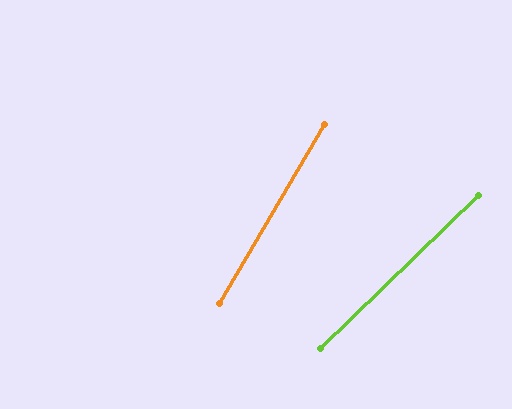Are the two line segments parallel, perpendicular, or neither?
Neither parallel nor perpendicular — they differ by about 15°.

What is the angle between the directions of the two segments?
Approximately 15 degrees.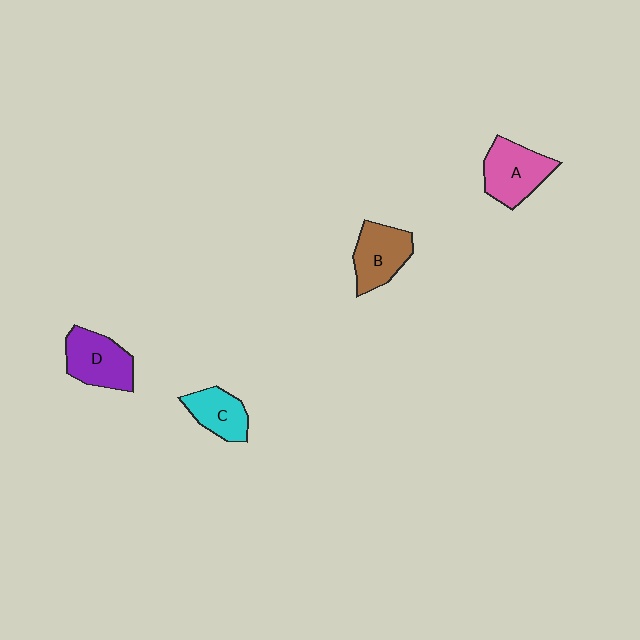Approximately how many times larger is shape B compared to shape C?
Approximately 1.2 times.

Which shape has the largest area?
Shape A (pink).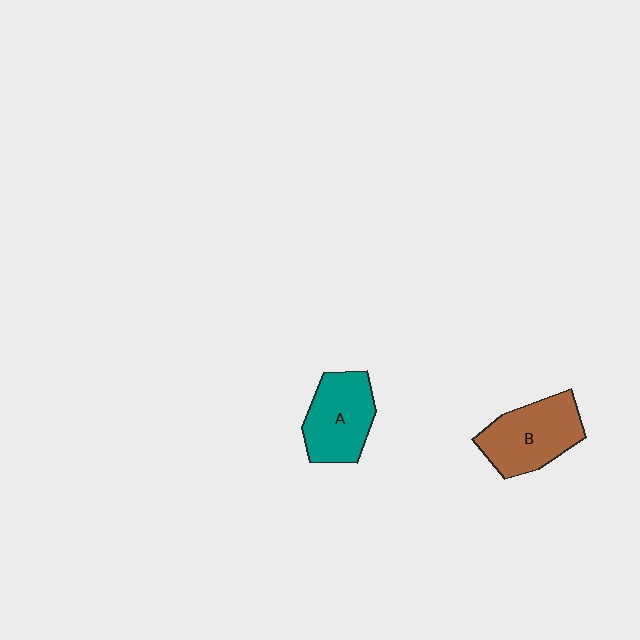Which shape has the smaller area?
Shape A (teal).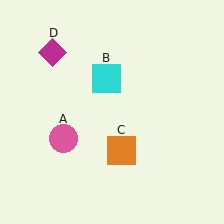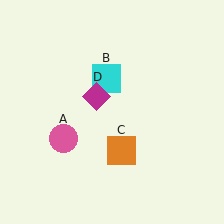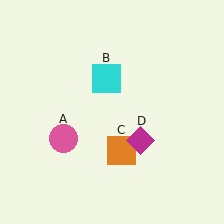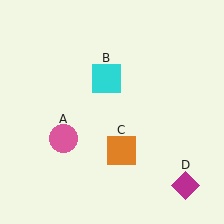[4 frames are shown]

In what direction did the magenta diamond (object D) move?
The magenta diamond (object D) moved down and to the right.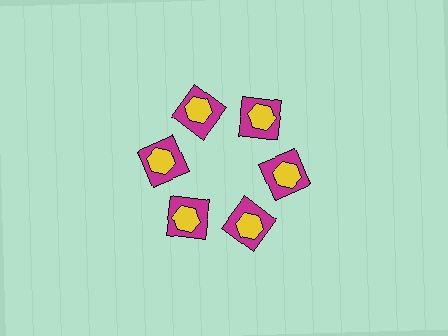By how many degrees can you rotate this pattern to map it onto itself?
The pattern maps onto itself every 60 degrees of rotation.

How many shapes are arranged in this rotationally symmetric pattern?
There are 12 shapes, arranged in 6 groups of 2.